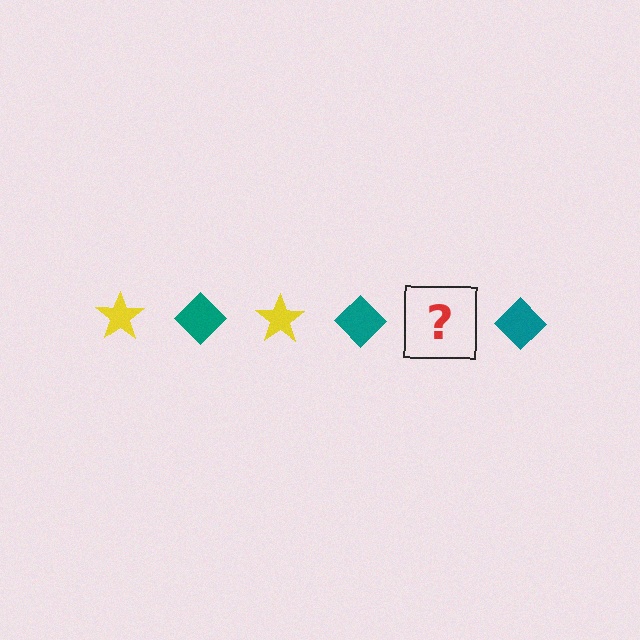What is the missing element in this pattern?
The missing element is a yellow star.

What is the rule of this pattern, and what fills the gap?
The rule is that the pattern alternates between yellow star and teal diamond. The gap should be filled with a yellow star.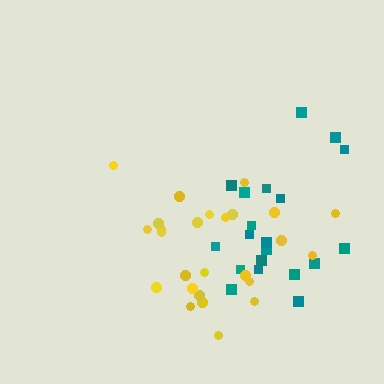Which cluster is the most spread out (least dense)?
Teal.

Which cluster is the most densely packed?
Yellow.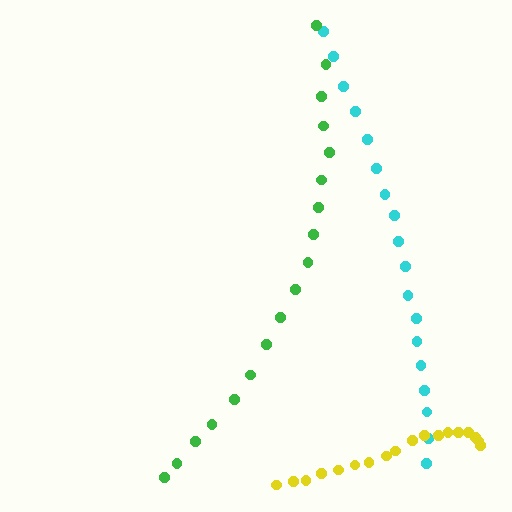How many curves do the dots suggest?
There are 3 distinct paths.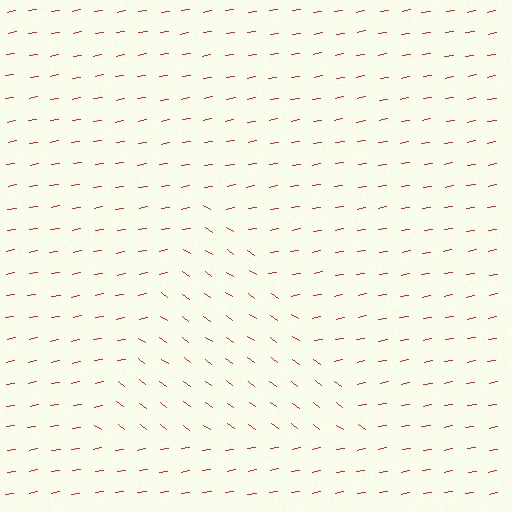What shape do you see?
I see a triangle.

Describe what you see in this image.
The image is filled with small red line segments. A triangle region in the image has lines oriented differently from the surrounding lines, creating a visible texture boundary.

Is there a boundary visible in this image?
Yes, there is a texture boundary formed by a change in line orientation.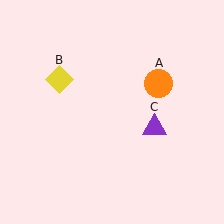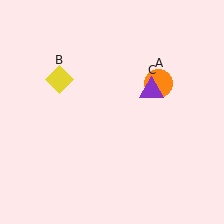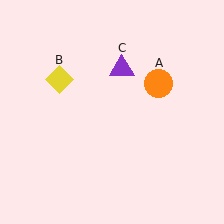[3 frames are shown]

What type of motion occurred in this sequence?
The purple triangle (object C) rotated counterclockwise around the center of the scene.